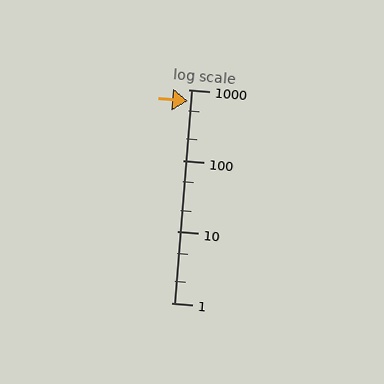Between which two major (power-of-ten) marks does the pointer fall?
The pointer is between 100 and 1000.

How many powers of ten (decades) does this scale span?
The scale spans 3 decades, from 1 to 1000.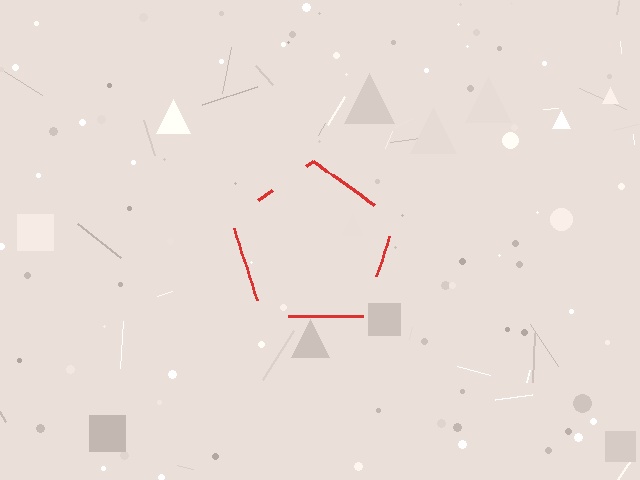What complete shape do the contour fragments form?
The contour fragments form a pentagon.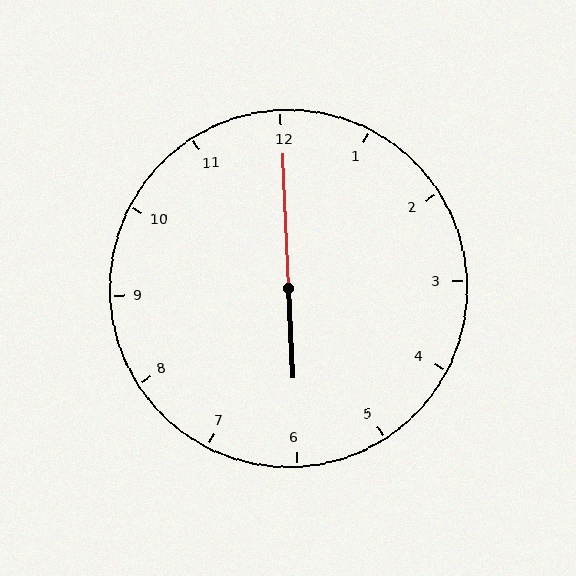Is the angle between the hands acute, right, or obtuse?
It is obtuse.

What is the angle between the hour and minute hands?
Approximately 180 degrees.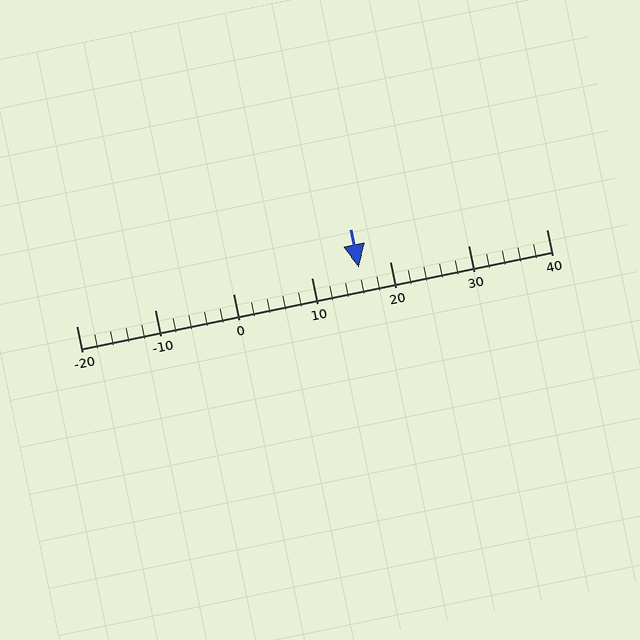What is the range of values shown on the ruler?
The ruler shows values from -20 to 40.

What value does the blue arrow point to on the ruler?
The blue arrow points to approximately 16.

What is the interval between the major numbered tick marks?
The major tick marks are spaced 10 units apart.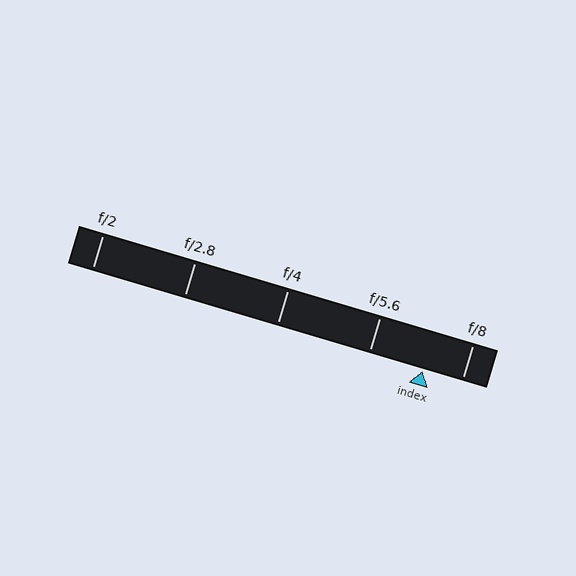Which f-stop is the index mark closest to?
The index mark is closest to f/8.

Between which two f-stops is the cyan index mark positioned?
The index mark is between f/5.6 and f/8.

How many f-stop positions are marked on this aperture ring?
There are 5 f-stop positions marked.